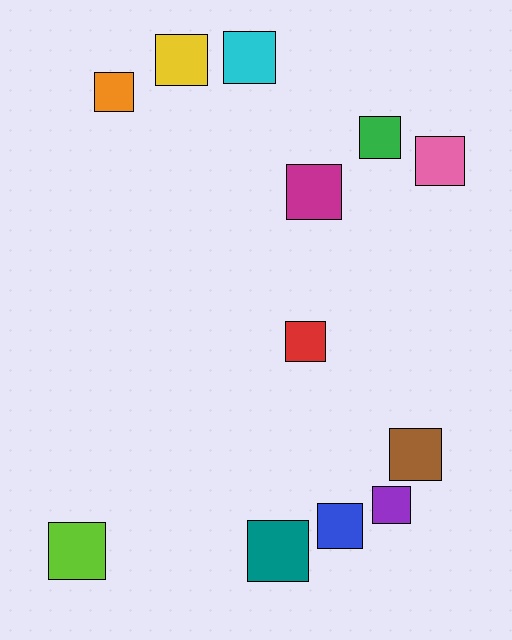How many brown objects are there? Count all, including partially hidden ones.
There is 1 brown object.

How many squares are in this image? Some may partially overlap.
There are 12 squares.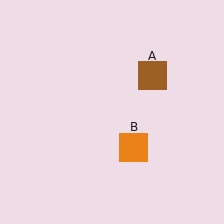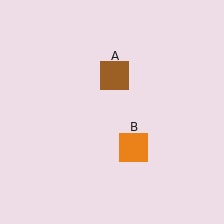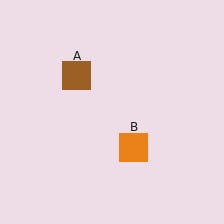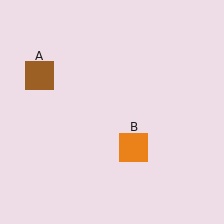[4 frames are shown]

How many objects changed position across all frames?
1 object changed position: brown square (object A).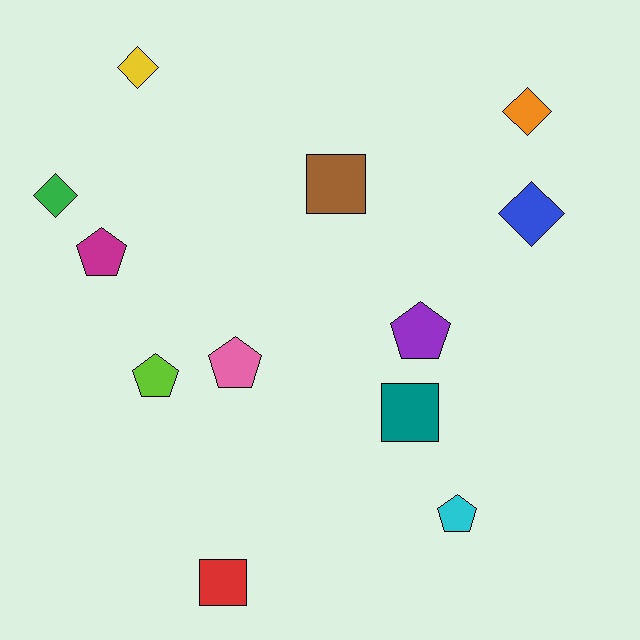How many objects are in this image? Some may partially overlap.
There are 12 objects.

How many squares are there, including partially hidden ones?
There are 3 squares.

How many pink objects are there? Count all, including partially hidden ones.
There is 1 pink object.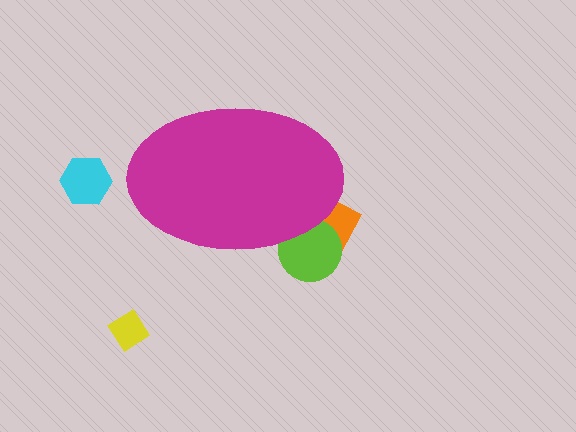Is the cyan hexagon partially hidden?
No, the cyan hexagon is fully visible.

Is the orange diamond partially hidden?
Yes, the orange diamond is partially hidden behind the magenta ellipse.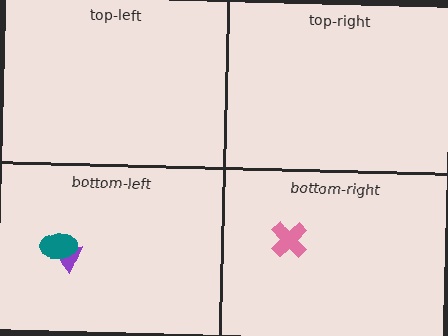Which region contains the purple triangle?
The bottom-left region.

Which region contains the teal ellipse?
The bottom-left region.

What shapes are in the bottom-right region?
The pink cross.